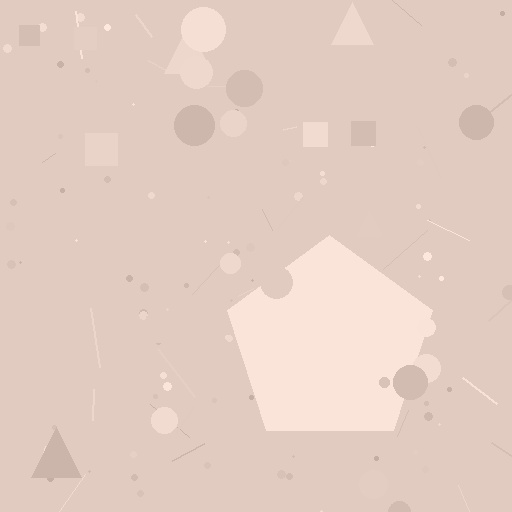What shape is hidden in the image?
A pentagon is hidden in the image.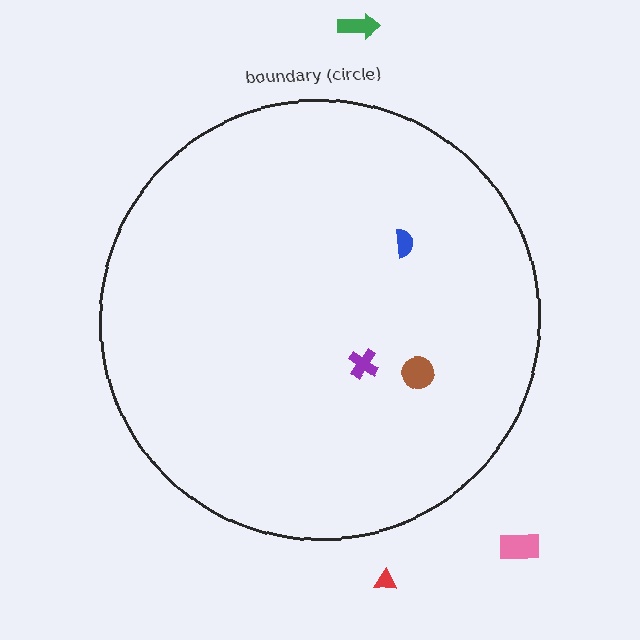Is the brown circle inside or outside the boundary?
Inside.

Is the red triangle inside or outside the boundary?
Outside.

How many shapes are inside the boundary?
3 inside, 3 outside.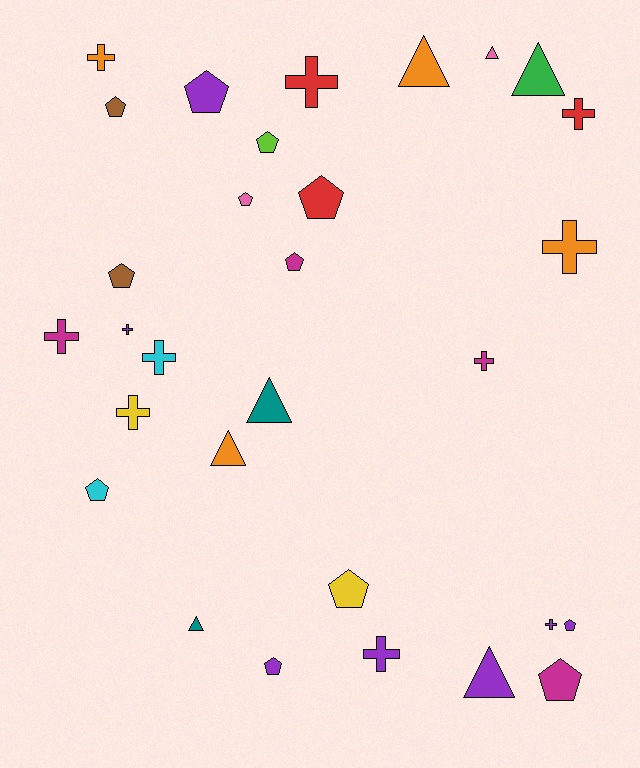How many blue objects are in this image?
There are no blue objects.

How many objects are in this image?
There are 30 objects.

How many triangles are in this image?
There are 7 triangles.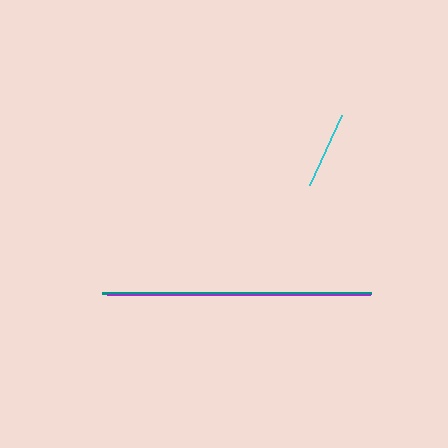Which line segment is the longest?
The teal line is the longest at approximately 269 pixels.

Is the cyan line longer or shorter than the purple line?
The purple line is longer than the cyan line.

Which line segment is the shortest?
The cyan line is the shortest at approximately 76 pixels.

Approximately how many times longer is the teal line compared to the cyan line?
The teal line is approximately 3.5 times the length of the cyan line.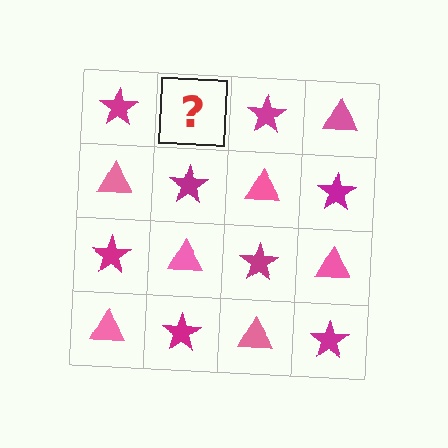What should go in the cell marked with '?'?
The missing cell should contain a pink triangle.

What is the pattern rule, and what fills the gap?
The rule is that it alternates magenta star and pink triangle in a checkerboard pattern. The gap should be filled with a pink triangle.